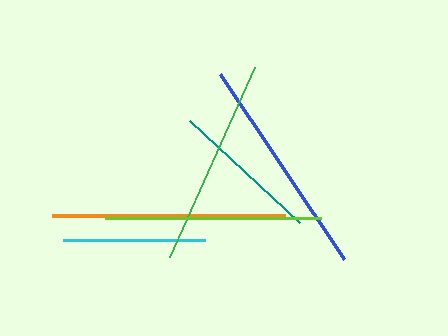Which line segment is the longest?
The orange line is the longest at approximately 233 pixels.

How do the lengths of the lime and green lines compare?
The lime and green lines are approximately the same length.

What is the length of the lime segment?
The lime segment is approximately 216 pixels long.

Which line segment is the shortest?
The cyan line is the shortest at approximately 143 pixels.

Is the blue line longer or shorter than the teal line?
The blue line is longer than the teal line.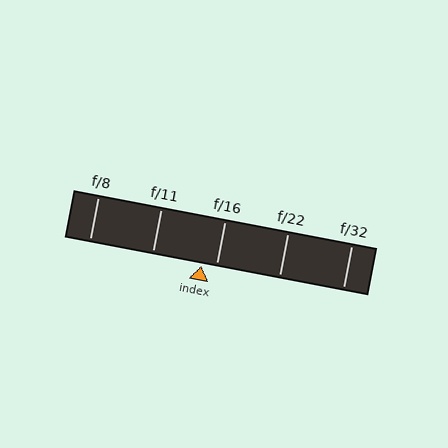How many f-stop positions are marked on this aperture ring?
There are 5 f-stop positions marked.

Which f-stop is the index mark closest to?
The index mark is closest to f/16.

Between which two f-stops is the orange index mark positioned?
The index mark is between f/11 and f/16.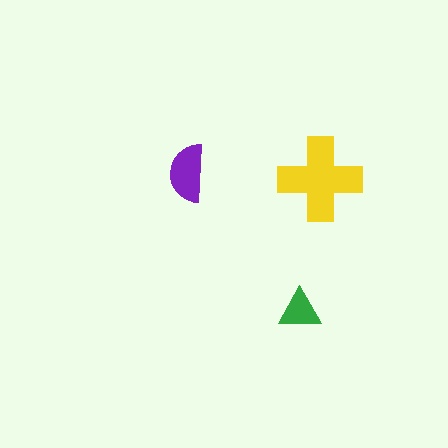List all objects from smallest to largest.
The green triangle, the purple semicircle, the yellow cross.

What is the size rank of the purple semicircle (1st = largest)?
2nd.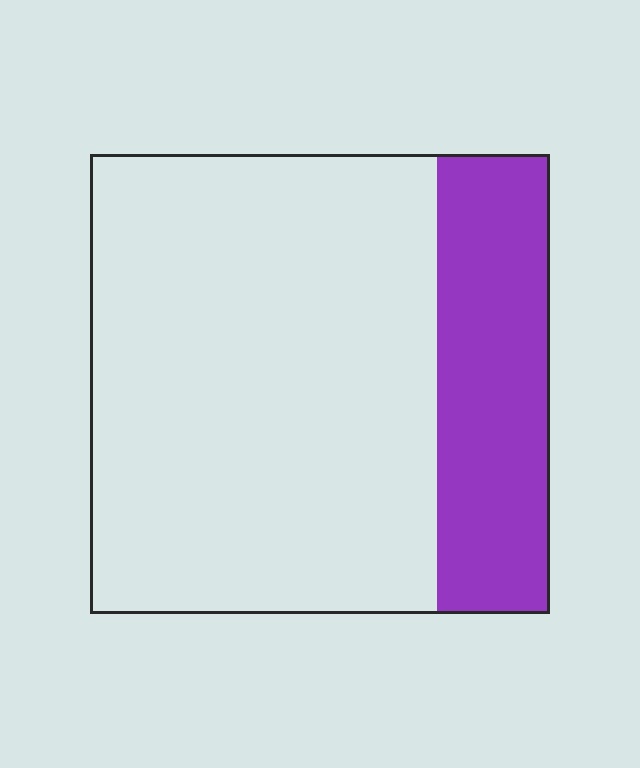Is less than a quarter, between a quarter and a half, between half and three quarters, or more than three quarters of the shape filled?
Less than a quarter.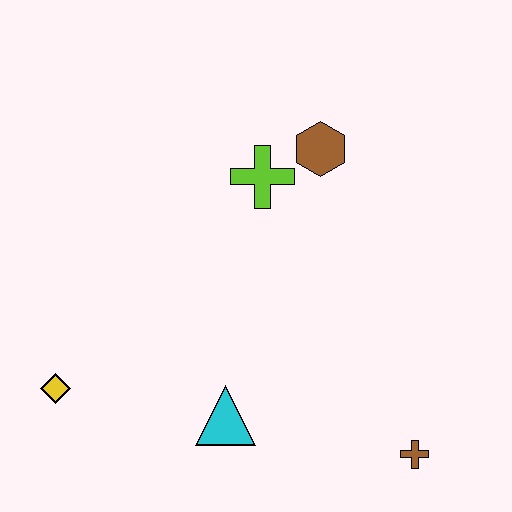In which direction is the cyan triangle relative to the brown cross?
The cyan triangle is to the left of the brown cross.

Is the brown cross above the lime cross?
No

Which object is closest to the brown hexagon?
The lime cross is closest to the brown hexagon.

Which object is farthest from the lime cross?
The brown cross is farthest from the lime cross.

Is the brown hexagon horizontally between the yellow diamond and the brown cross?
Yes